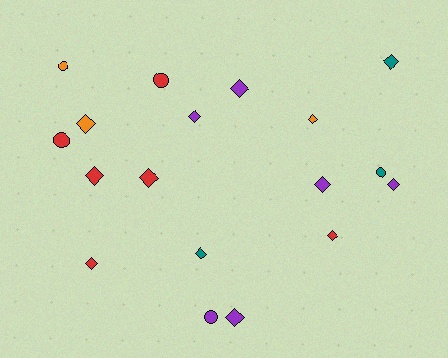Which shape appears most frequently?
Diamond, with 13 objects.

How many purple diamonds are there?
There are 5 purple diamonds.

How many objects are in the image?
There are 18 objects.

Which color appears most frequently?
Purple, with 6 objects.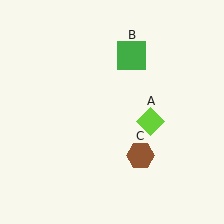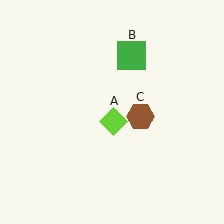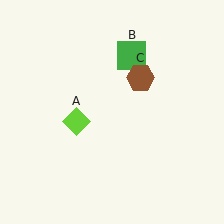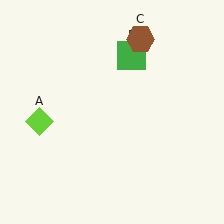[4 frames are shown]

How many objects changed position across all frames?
2 objects changed position: lime diamond (object A), brown hexagon (object C).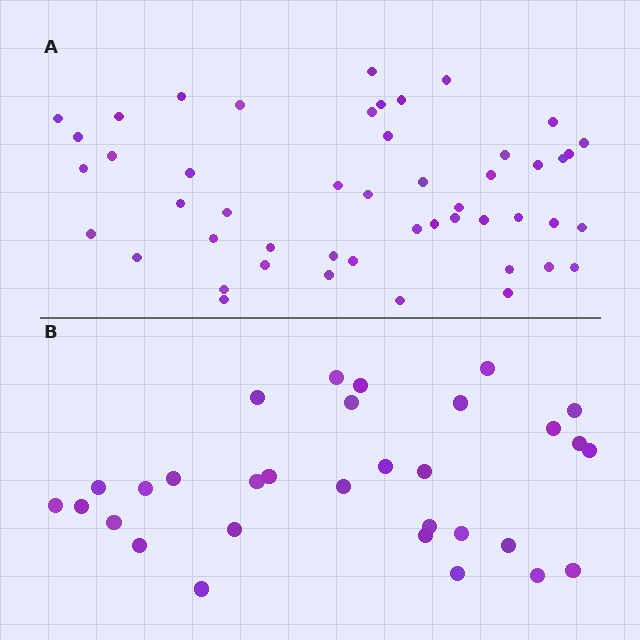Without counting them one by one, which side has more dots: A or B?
Region A (the top region) has more dots.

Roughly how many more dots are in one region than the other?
Region A has approximately 20 more dots than region B.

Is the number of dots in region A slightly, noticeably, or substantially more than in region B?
Region A has substantially more. The ratio is roughly 1.6 to 1.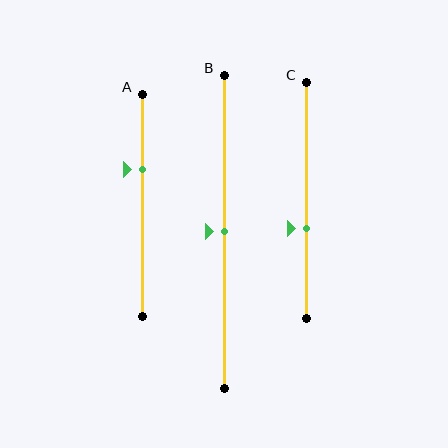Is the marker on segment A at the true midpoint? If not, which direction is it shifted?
No, the marker on segment A is shifted upward by about 16% of the segment length.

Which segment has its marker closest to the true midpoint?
Segment B has its marker closest to the true midpoint.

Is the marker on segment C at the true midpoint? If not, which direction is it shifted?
No, the marker on segment C is shifted downward by about 12% of the segment length.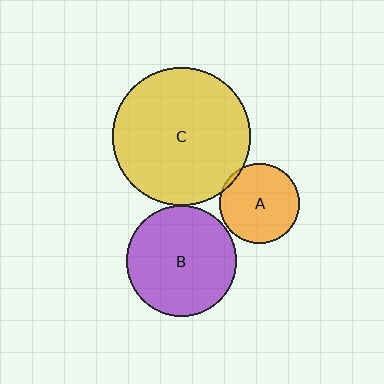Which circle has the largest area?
Circle C (yellow).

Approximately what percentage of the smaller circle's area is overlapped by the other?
Approximately 5%.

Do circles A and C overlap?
Yes.